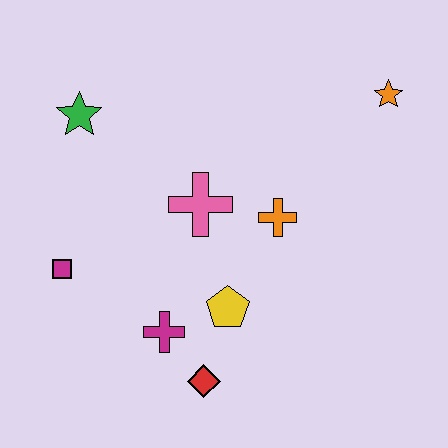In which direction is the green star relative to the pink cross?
The green star is to the left of the pink cross.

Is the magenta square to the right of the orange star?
No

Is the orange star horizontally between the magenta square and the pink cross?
No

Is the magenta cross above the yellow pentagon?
No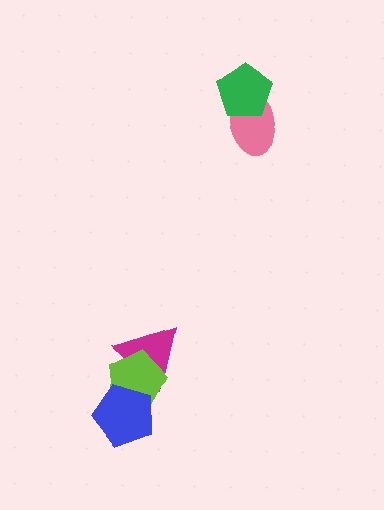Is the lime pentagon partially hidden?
Yes, it is partially covered by another shape.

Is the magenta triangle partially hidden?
Yes, it is partially covered by another shape.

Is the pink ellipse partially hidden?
Yes, it is partially covered by another shape.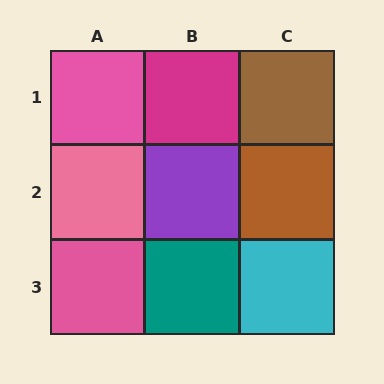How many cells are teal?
1 cell is teal.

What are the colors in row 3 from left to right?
Pink, teal, cyan.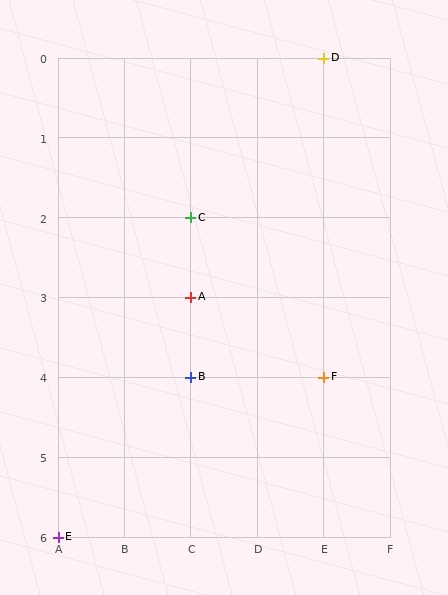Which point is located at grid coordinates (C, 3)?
Point A is at (C, 3).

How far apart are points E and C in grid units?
Points E and C are 2 columns and 4 rows apart (about 4.5 grid units diagonally).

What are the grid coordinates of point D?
Point D is at grid coordinates (E, 0).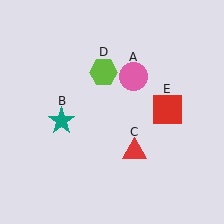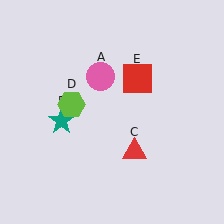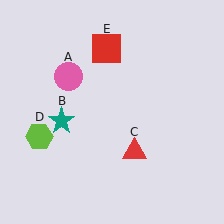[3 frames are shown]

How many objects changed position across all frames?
3 objects changed position: pink circle (object A), lime hexagon (object D), red square (object E).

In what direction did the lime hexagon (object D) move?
The lime hexagon (object D) moved down and to the left.